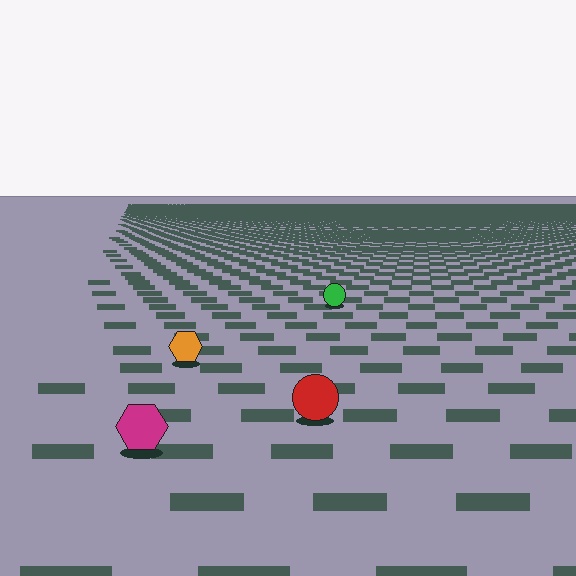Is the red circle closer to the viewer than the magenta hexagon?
No. The magenta hexagon is closer — you can tell from the texture gradient: the ground texture is coarser near it.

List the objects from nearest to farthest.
From nearest to farthest: the magenta hexagon, the red circle, the orange hexagon, the green circle.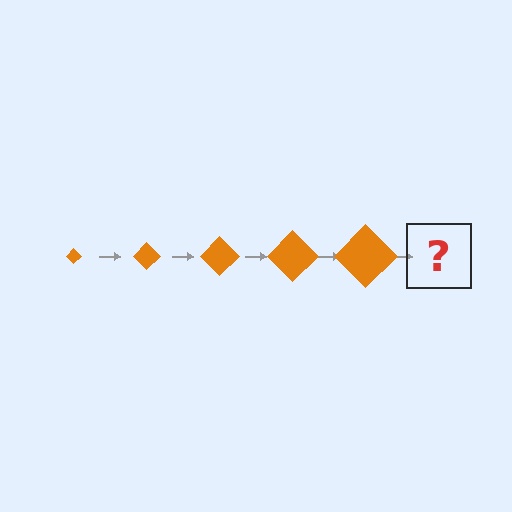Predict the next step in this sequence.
The next step is an orange diamond, larger than the previous one.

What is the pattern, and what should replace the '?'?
The pattern is that the diamond gets progressively larger each step. The '?' should be an orange diamond, larger than the previous one.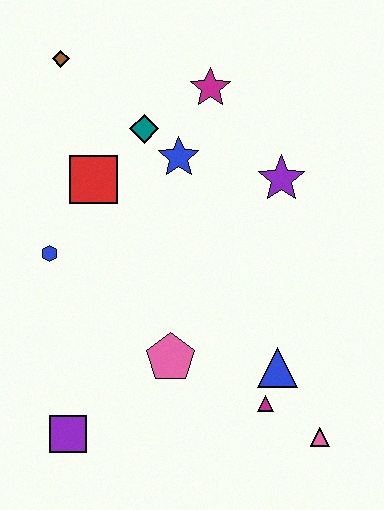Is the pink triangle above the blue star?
No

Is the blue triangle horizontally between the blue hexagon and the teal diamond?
No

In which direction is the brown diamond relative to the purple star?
The brown diamond is to the left of the purple star.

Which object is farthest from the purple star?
The purple square is farthest from the purple star.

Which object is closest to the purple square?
The pink pentagon is closest to the purple square.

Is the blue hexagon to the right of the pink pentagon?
No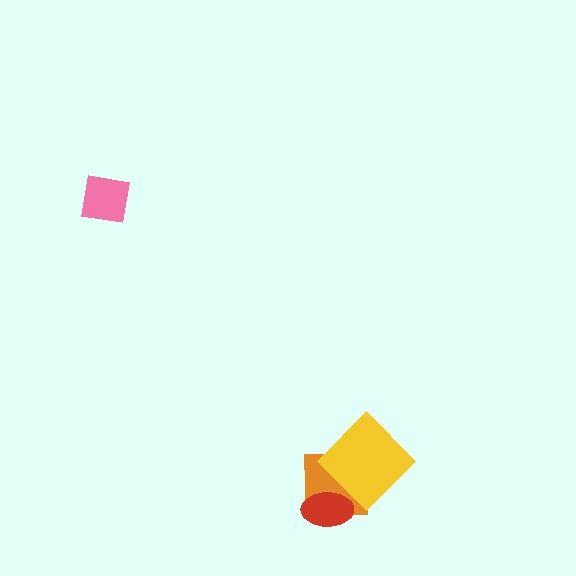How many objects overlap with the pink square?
0 objects overlap with the pink square.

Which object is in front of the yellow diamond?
The red ellipse is in front of the yellow diamond.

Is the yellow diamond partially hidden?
Yes, it is partially covered by another shape.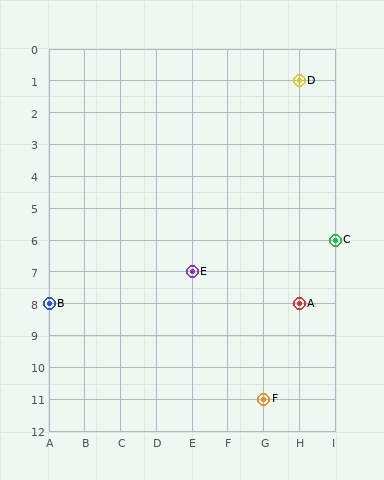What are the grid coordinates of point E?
Point E is at grid coordinates (E, 7).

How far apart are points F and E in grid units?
Points F and E are 2 columns and 4 rows apart (about 4.5 grid units diagonally).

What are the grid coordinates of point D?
Point D is at grid coordinates (H, 1).